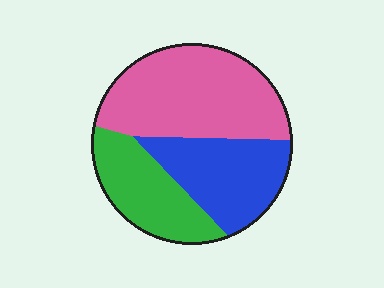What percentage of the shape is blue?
Blue covers about 30% of the shape.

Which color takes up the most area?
Pink, at roughly 45%.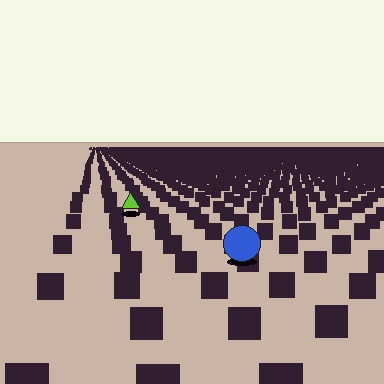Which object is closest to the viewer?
The blue circle is closest. The texture marks near it are larger and more spread out.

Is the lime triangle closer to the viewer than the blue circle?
No. The blue circle is closer — you can tell from the texture gradient: the ground texture is coarser near it.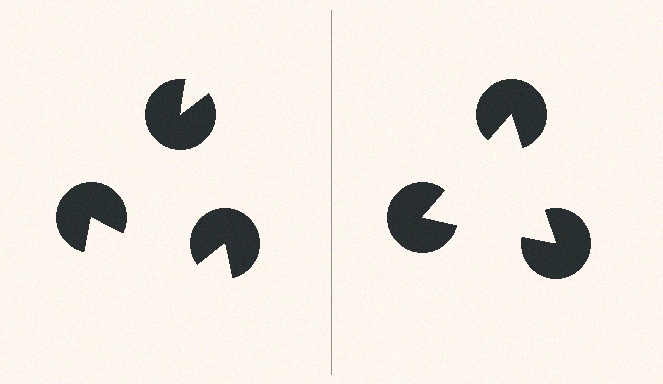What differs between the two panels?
The pac-man discs are positioned identically on both sides; only the wedge orientations differ. On the right they align to a triangle; on the left they are misaligned.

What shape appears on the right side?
An illusory triangle.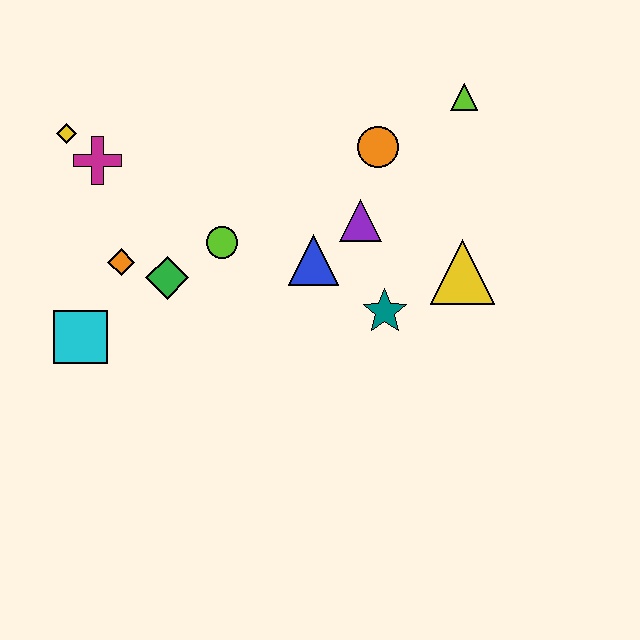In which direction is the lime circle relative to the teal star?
The lime circle is to the left of the teal star.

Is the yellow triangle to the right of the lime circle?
Yes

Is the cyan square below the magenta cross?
Yes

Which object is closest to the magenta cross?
The yellow diamond is closest to the magenta cross.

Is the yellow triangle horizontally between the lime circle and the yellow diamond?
No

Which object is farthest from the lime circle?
The lime triangle is farthest from the lime circle.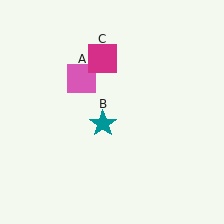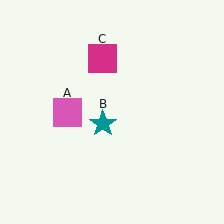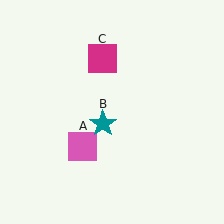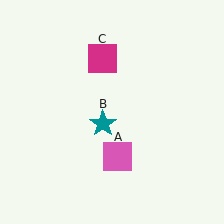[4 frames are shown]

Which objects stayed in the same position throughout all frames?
Teal star (object B) and magenta square (object C) remained stationary.